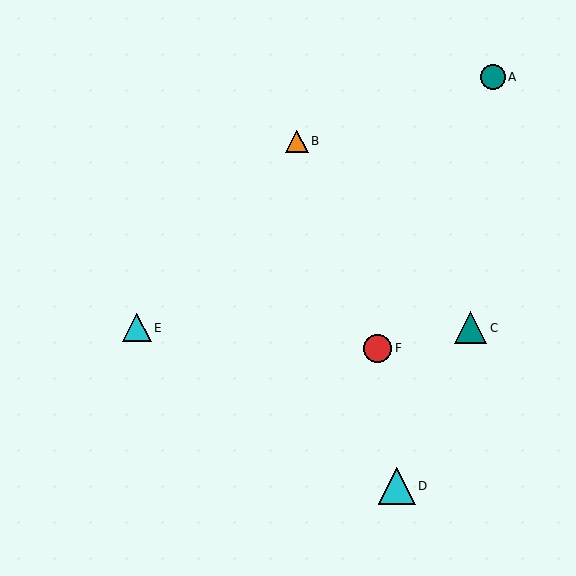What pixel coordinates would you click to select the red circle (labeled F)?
Click at (378, 348) to select the red circle F.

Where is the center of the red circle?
The center of the red circle is at (378, 348).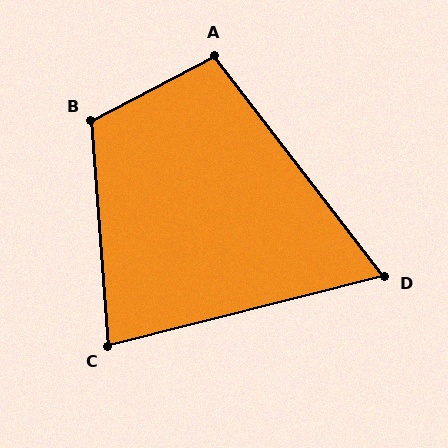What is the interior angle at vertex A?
Approximately 100 degrees (obtuse).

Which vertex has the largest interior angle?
B, at approximately 113 degrees.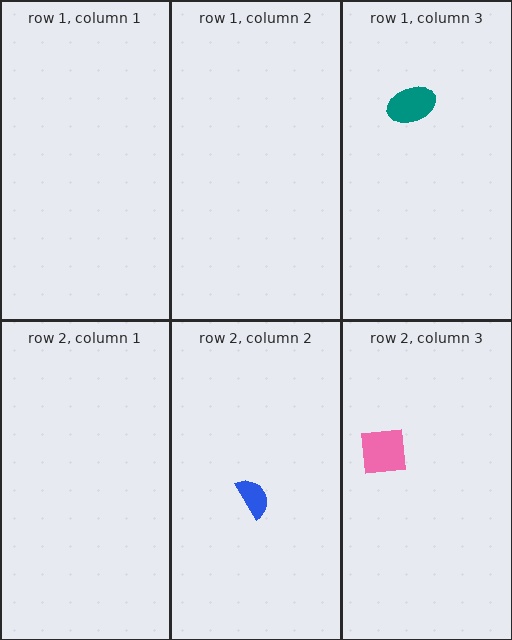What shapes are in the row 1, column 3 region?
The teal ellipse.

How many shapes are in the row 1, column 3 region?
1.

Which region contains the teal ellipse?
The row 1, column 3 region.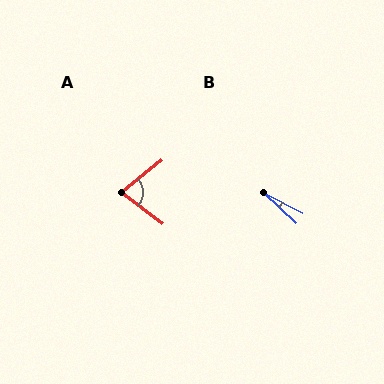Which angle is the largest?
A, at approximately 76 degrees.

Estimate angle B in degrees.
Approximately 17 degrees.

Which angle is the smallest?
B, at approximately 17 degrees.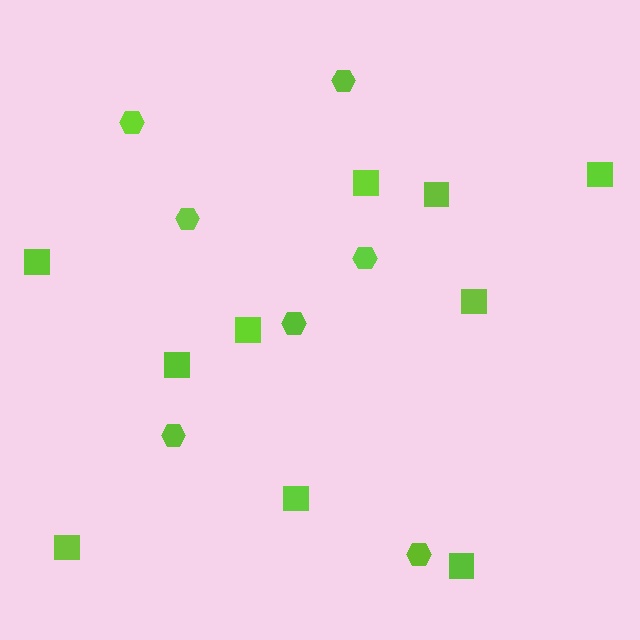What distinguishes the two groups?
There are 2 groups: one group of hexagons (7) and one group of squares (10).